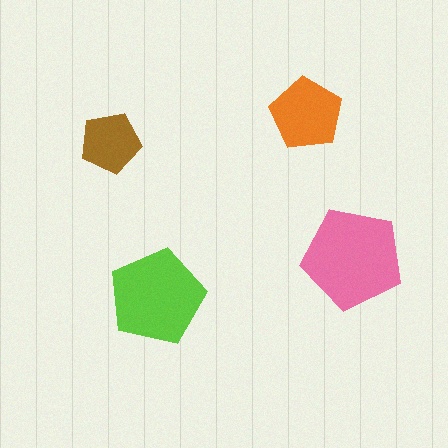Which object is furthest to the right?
The pink pentagon is rightmost.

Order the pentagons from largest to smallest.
the pink one, the lime one, the orange one, the brown one.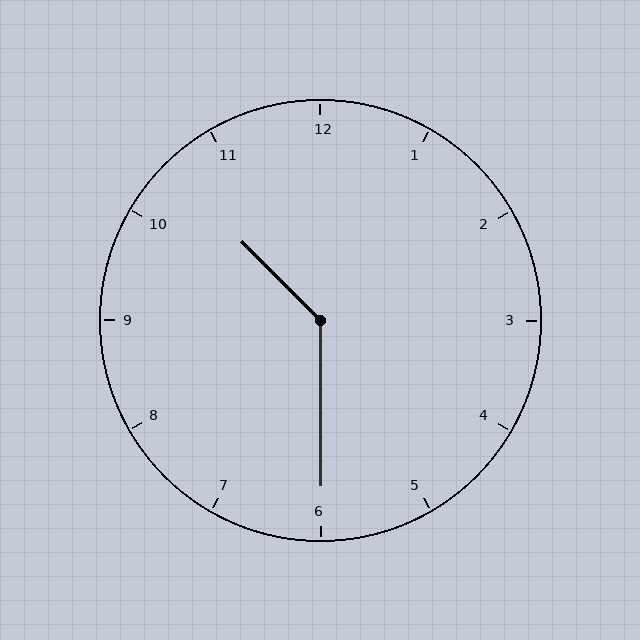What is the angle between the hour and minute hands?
Approximately 135 degrees.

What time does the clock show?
10:30.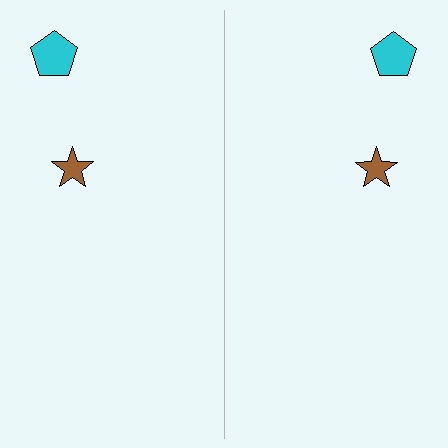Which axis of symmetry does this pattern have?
The pattern has a vertical axis of symmetry running through the center of the image.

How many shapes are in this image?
There are 4 shapes in this image.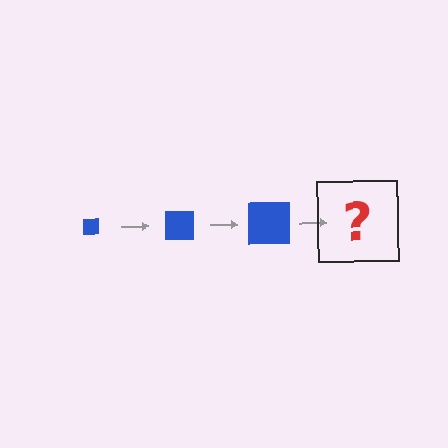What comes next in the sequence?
The next element should be a blue square, larger than the previous one.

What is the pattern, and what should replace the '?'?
The pattern is that the square gets progressively larger each step. The '?' should be a blue square, larger than the previous one.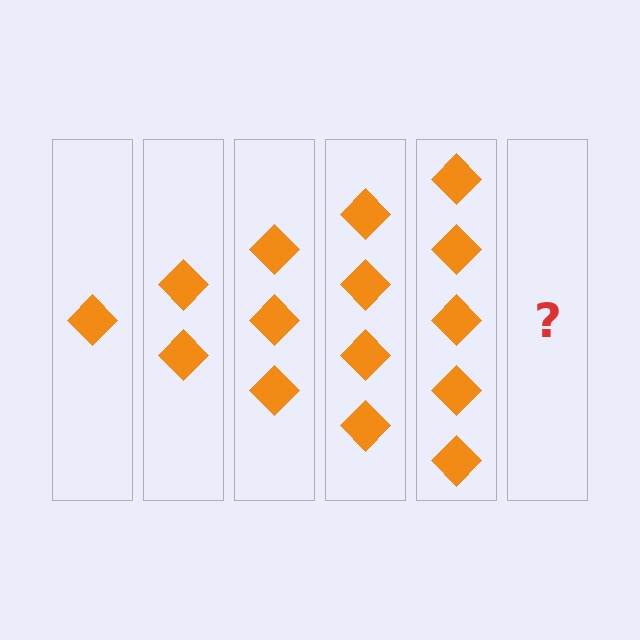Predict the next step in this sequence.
The next step is 6 diamonds.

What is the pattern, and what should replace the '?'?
The pattern is that each step adds one more diamond. The '?' should be 6 diamonds.